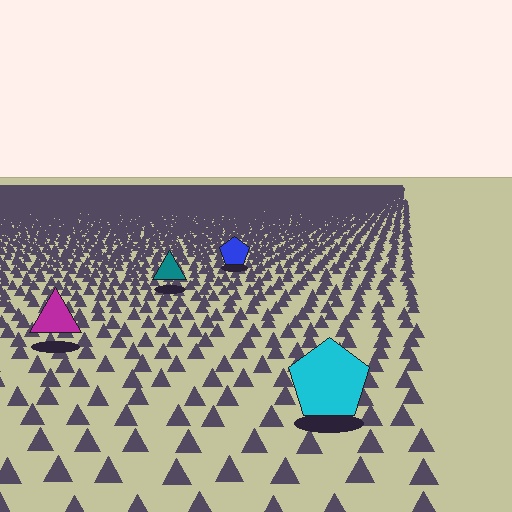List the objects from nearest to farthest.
From nearest to farthest: the cyan pentagon, the magenta triangle, the teal triangle, the blue pentagon.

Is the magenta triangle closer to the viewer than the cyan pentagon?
No. The cyan pentagon is closer — you can tell from the texture gradient: the ground texture is coarser near it.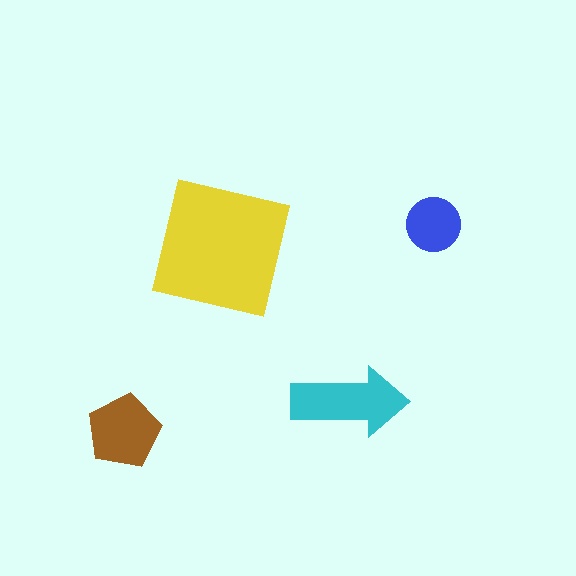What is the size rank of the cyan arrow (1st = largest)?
2nd.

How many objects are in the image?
There are 4 objects in the image.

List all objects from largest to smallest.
The yellow square, the cyan arrow, the brown pentagon, the blue circle.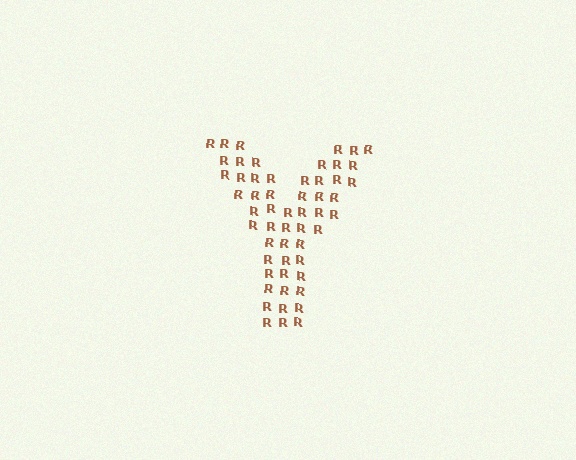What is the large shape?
The large shape is the letter Y.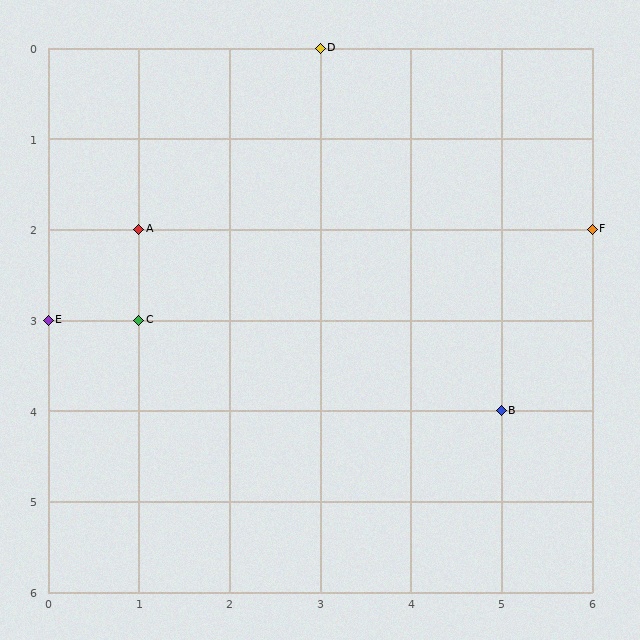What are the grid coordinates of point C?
Point C is at grid coordinates (1, 3).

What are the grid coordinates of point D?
Point D is at grid coordinates (3, 0).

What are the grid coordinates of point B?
Point B is at grid coordinates (5, 4).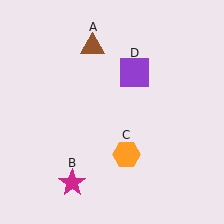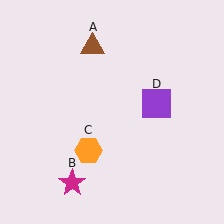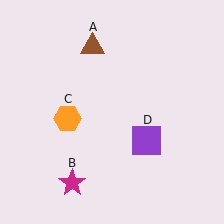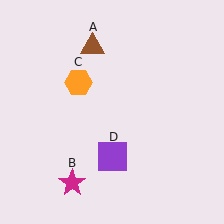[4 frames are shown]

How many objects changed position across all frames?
2 objects changed position: orange hexagon (object C), purple square (object D).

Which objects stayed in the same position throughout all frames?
Brown triangle (object A) and magenta star (object B) remained stationary.